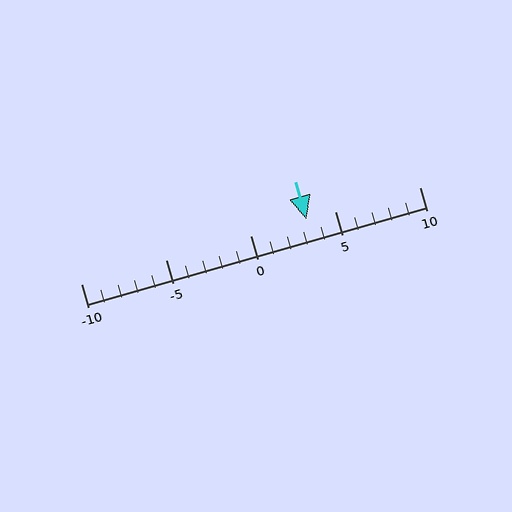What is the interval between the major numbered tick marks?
The major tick marks are spaced 5 units apart.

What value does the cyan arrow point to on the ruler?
The cyan arrow points to approximately 3.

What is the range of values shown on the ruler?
The ruler shows values from -10 to 10.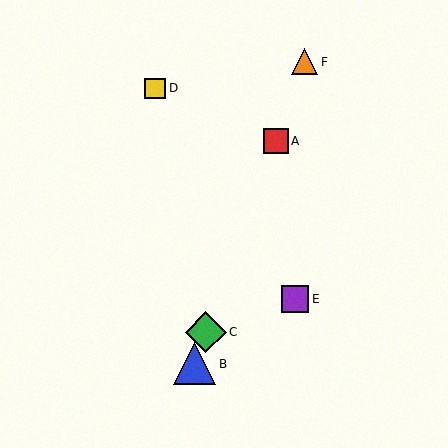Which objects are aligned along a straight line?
Objects A, B, C, F are aligned along a straight line.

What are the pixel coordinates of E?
Object E is at (295, 299).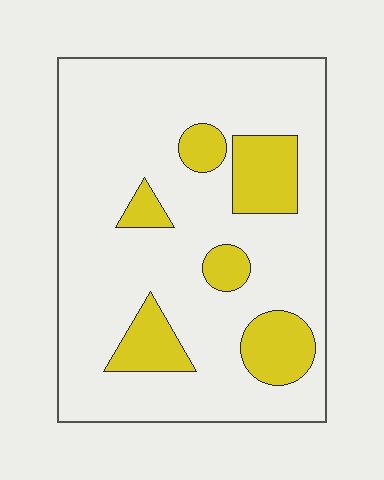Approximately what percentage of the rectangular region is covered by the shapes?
Approximately 20%.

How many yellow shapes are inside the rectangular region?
6.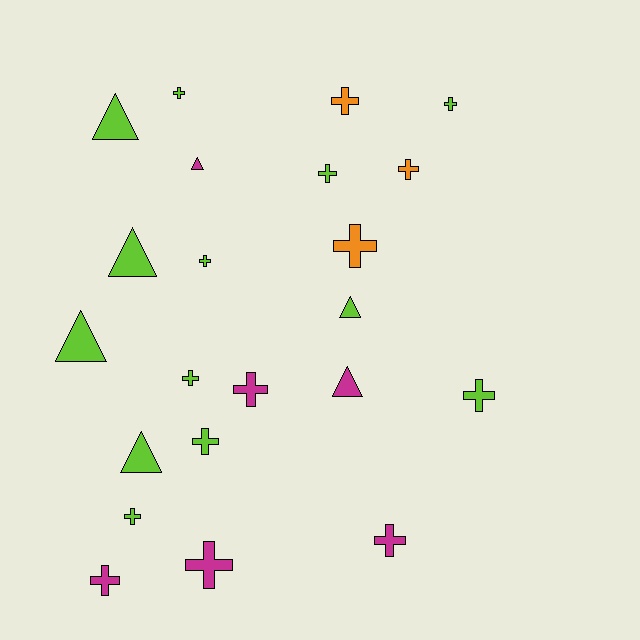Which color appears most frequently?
Lime, with 13 objects.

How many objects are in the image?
There are 22 objects.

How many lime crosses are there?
There are 8 lime crosses.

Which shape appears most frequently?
Cross, with 15 objects.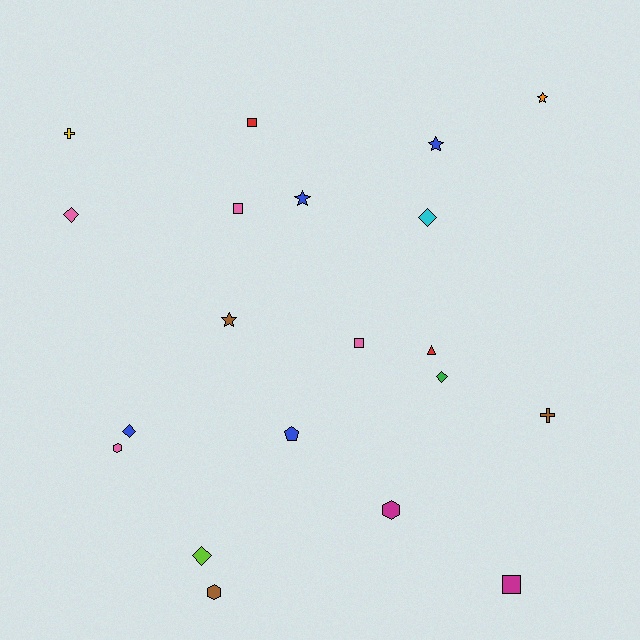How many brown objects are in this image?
There are 3 brown objects.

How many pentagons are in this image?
There is 1 pentagon.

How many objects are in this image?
There are 20 objects.